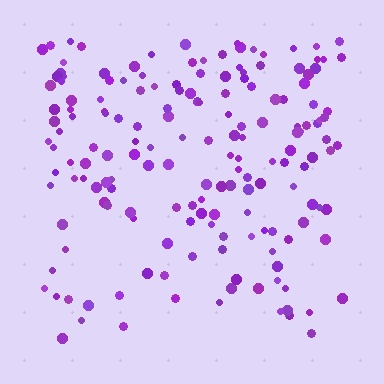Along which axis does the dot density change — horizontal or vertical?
Vertical.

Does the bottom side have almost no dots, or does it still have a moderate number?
Still a moderate number, just noticeably fewer than the top.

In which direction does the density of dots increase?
From bottom to top, with the top side densest.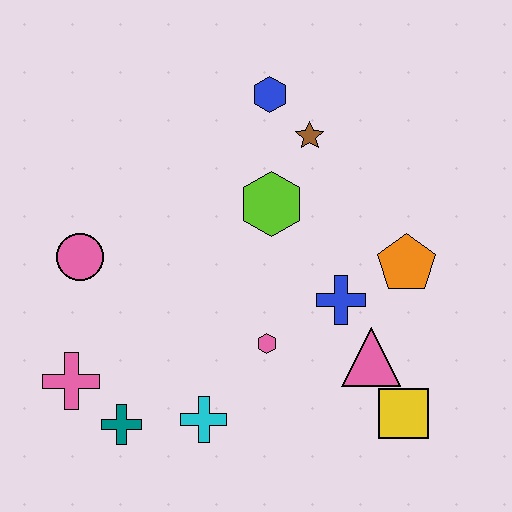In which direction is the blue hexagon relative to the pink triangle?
The blue hexagon is above the pink triangle.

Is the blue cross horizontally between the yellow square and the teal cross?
Yes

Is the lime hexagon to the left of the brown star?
Yes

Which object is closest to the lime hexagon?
The brown star is closest to the lime hexagon.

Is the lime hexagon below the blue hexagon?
Yes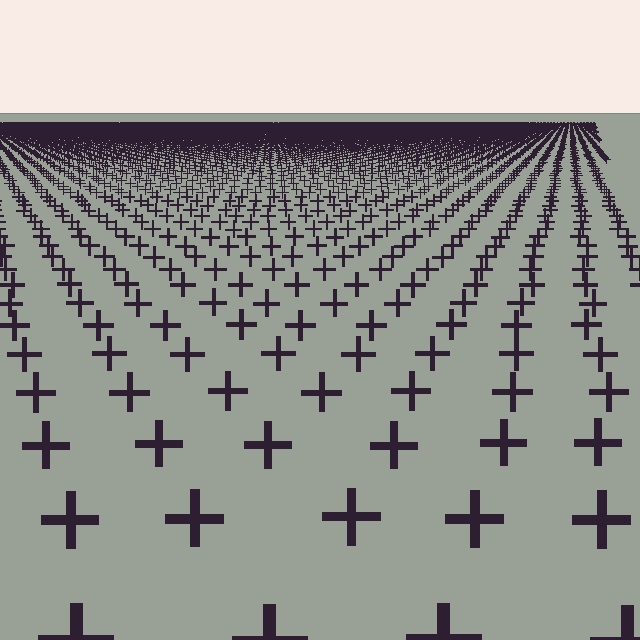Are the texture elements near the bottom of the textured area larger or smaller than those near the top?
Larger. Near the bottom, elements are closer to the viewer and appear at a bigger on-screen size.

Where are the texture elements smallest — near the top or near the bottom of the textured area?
Near the top.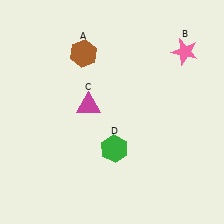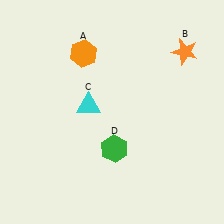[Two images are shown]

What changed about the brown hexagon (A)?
In Image 1, A is brown. In Image 2, it changed to orange.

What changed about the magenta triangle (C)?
In Image 1, C is magenta. In Image 2, it changed to cyan.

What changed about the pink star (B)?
In Image 1, B is pink. In Image 2, it changed to orange.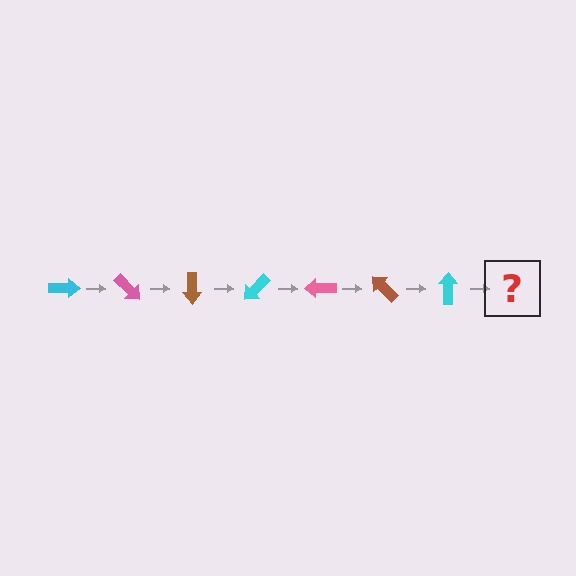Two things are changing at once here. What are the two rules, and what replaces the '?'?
The two rules are that it rotates 45 degrees each step and the color cycles through cyan, pink, and brown. The '?' should be a pink arrow, rotated 315 degrees from the start.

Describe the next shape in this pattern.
It should be a pink arrow, rotated 315 degrees from the start.